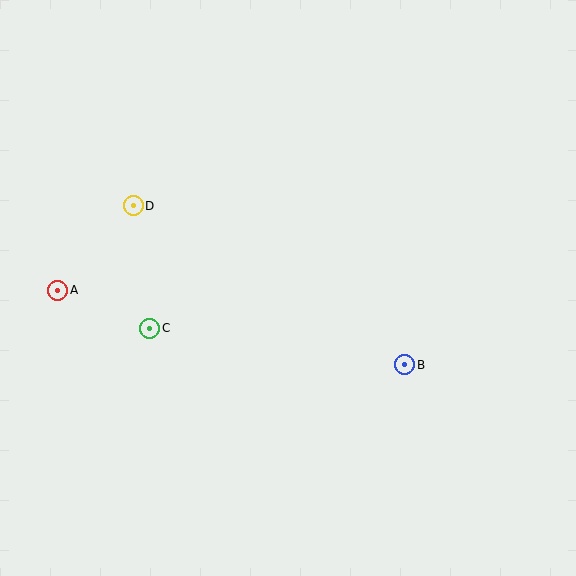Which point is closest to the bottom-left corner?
Point C is closest to the bottom-left corner.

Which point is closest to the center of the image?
Point B at (405, 365) is closest to the center.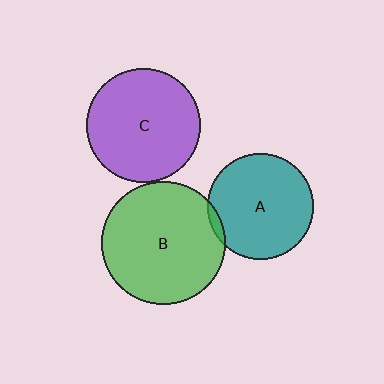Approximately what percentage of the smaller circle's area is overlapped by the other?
Approximately 5%.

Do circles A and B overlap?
Yes.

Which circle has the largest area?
Circle B (green).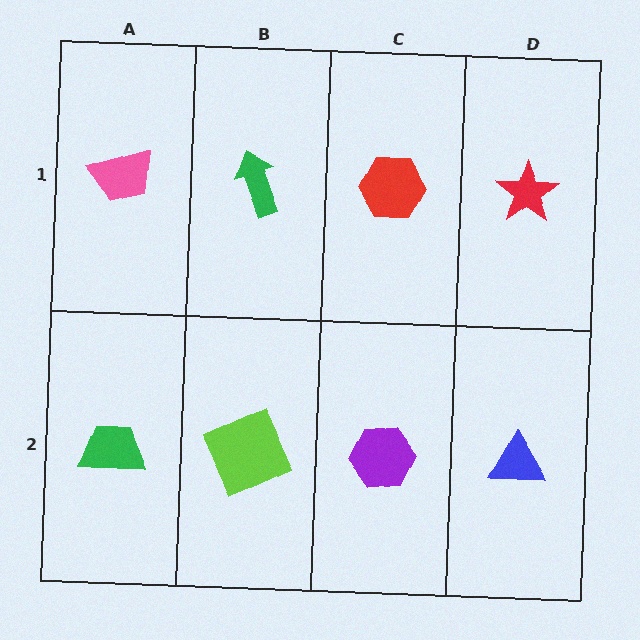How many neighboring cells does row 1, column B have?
3.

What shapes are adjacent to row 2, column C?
A red hexagon (row 1, column C), a lime square (row 2, column B), a blue triangle (row 2, column D).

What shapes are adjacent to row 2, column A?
A pink trapezoid (row 1, column A), a lime square (row 2, column B).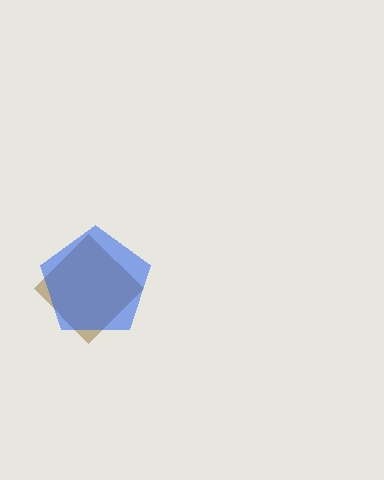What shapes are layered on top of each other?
The layered shapes are: a brown diamond, a blue pentagon.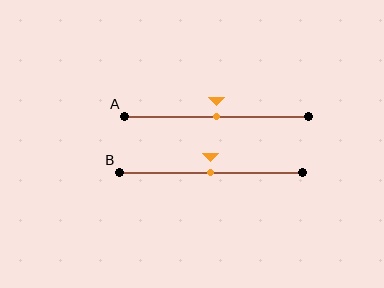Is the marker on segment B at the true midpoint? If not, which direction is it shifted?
Yes, the marker on segment B is at the true midpoint.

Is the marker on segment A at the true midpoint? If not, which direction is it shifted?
Yes, the marker on segment A is at the true midpoint.